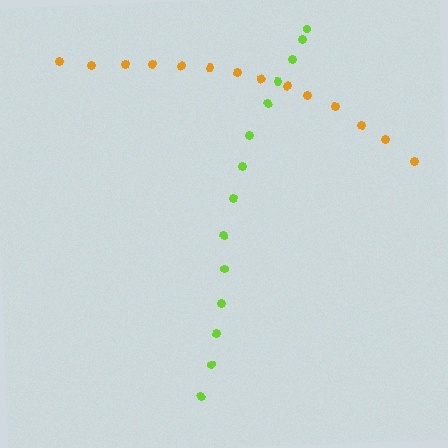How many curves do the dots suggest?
There are 2 distinct paths.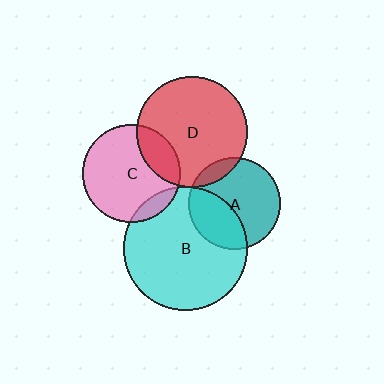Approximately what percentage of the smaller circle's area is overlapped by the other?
Approximately 5%.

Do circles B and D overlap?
Yes.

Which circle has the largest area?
Circle B (cyan).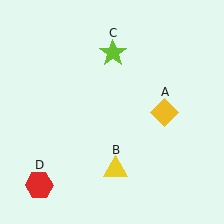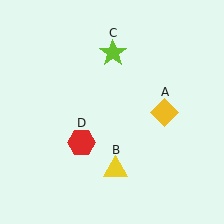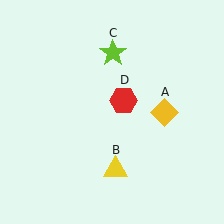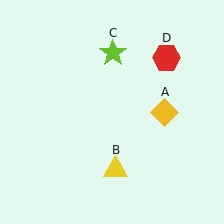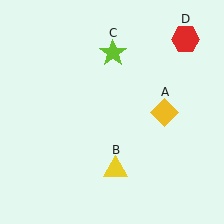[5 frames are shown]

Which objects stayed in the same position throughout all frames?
Yellow diamond (object A) and yellow triangle (object B) and lime star (object C) remained stationary.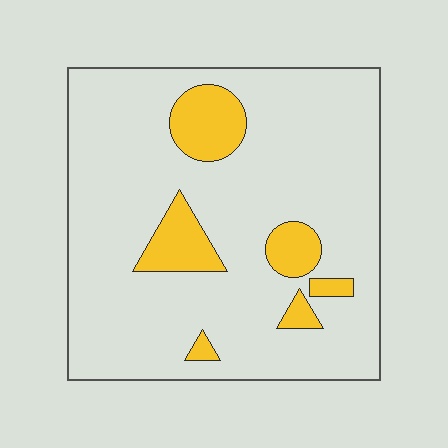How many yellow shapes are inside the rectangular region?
6.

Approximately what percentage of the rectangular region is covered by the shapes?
Approximately 15%.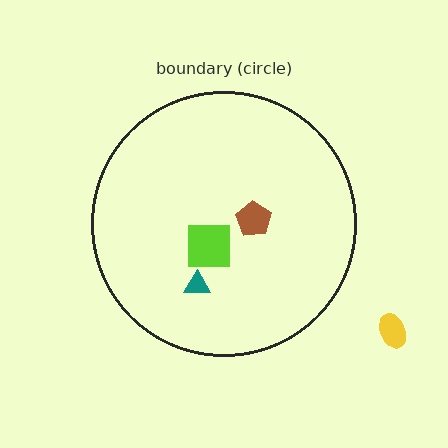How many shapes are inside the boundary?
3 inside, 1 outside.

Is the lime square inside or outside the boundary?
Inside.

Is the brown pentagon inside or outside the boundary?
Inside.